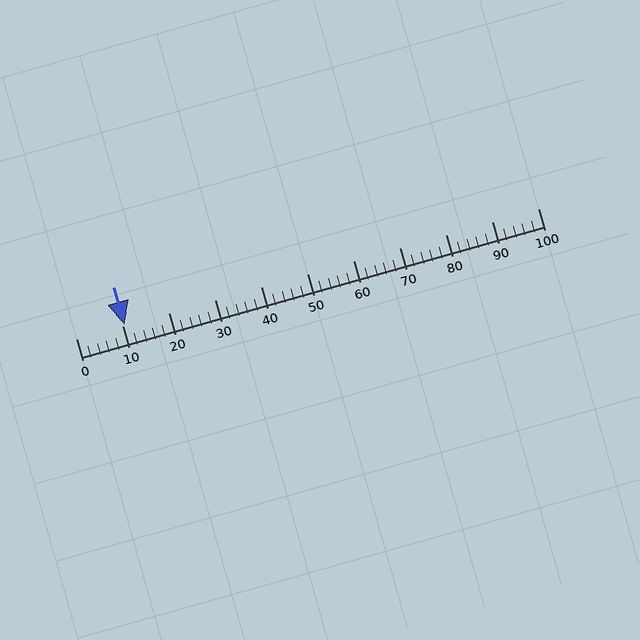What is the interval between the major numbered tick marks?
The major tick marks are spaced 10 units apart.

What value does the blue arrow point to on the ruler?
The blue arrow points to approximately 11.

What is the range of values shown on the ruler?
The ruler shows values from 0 to 100.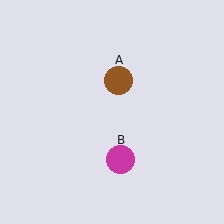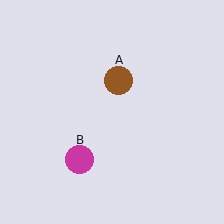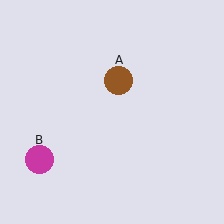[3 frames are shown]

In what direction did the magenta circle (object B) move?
The magenta circle (object B) moved left.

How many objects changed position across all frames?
1 object changed position: magenta circle (object B).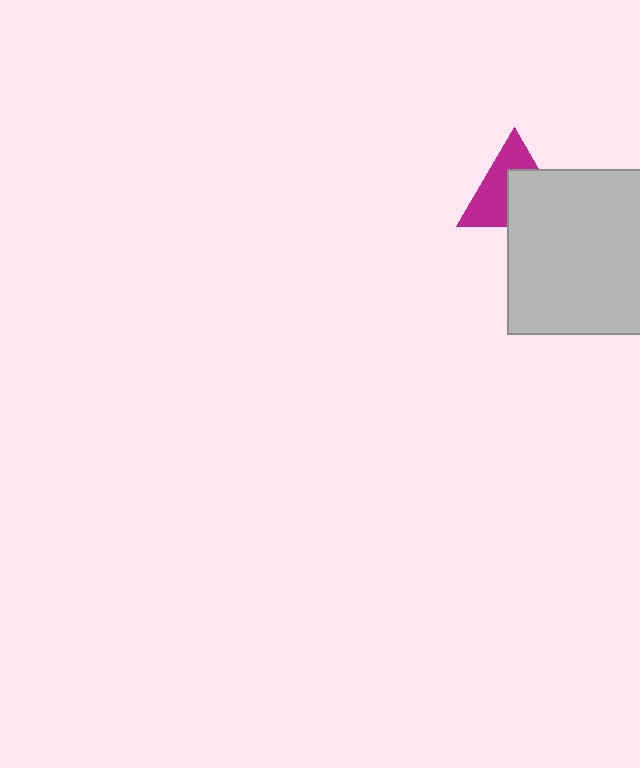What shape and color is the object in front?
The object in front is a light gray rectangle.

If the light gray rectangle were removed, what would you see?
You would see the complete magenta triangle.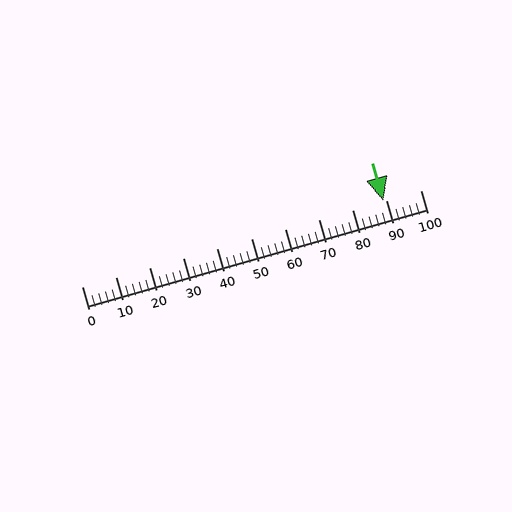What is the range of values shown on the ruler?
The ruler shows values from 0 to 100.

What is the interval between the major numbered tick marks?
The major tick marks are spaced 10 units apart.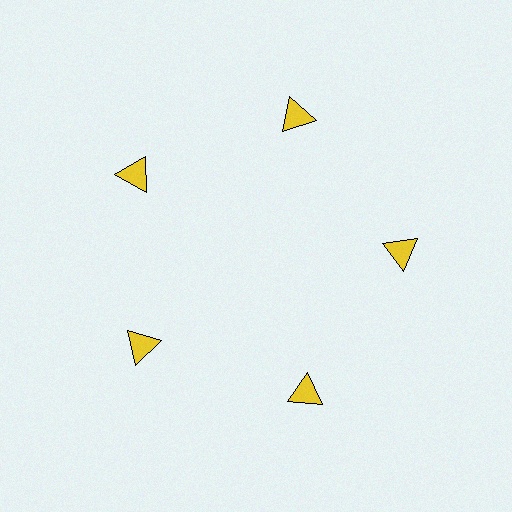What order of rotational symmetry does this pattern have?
This pattern has 5-fold rotational symmetry.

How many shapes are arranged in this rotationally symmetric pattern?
There are 5 shapes, arranged in 5 groups of 1.